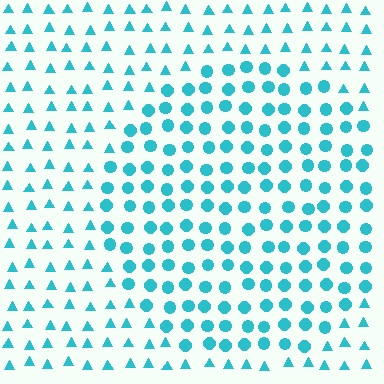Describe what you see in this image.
The image is filled with small cyan elements arranged in a uniform grid. A circle-shaped region contains circles, while the surrounding area contains triangles. The boundary is defined purely by the change in element shape.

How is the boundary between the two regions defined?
The boundary is defined by a change in element shape: circles inside vs. triangles outside. All elements share the same color and spacing.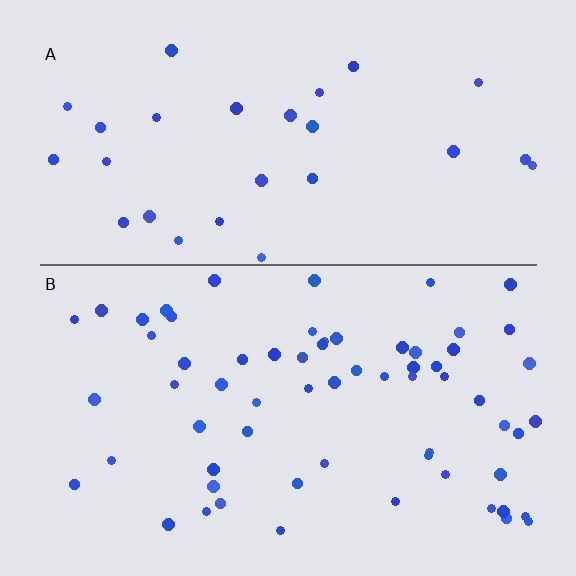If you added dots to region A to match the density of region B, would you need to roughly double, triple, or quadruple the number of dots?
Approximately double.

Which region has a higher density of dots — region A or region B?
B (the bottom).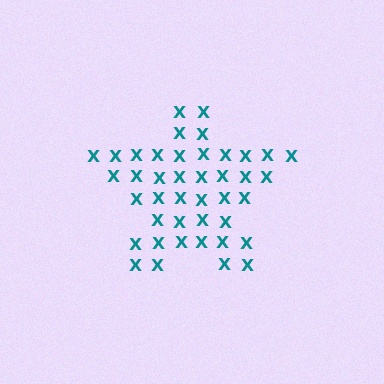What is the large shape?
The large shape is a star.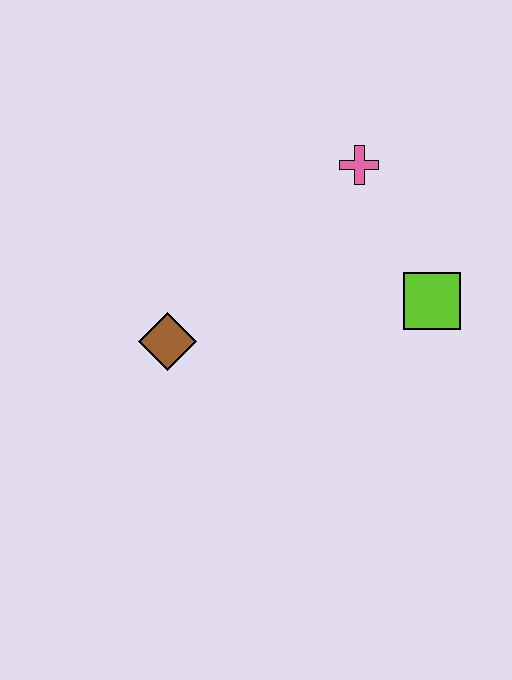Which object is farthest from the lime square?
The brown diamond is farthest from the lime square.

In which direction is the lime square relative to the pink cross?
The lime square is below the pink cross.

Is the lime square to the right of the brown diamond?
Yes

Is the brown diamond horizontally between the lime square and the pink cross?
No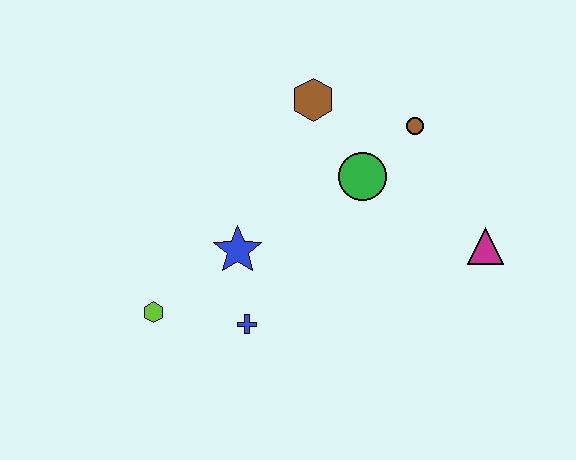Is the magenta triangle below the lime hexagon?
No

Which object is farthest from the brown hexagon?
The lime hexagon is farthest from the brown hexagon.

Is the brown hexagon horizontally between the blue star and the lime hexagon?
No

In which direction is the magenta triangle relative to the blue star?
The magenta triangle is to the right of the blue star.